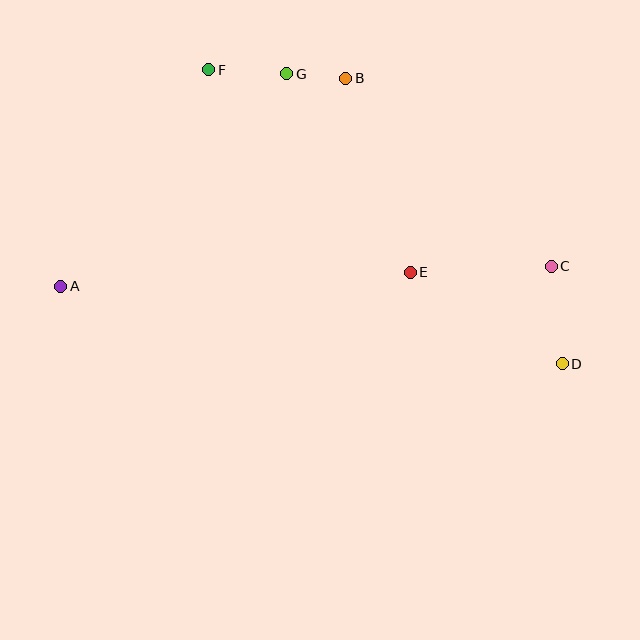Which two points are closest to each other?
Points B and G are closest to each other.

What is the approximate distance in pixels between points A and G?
The distance between A and G is approximately 310 pixels.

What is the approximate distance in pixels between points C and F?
The distance between C and F is approximately 395 pixels.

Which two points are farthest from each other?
Points A and D are farthest from each other.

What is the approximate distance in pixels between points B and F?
The distance between B and F is approximately 137 pixels.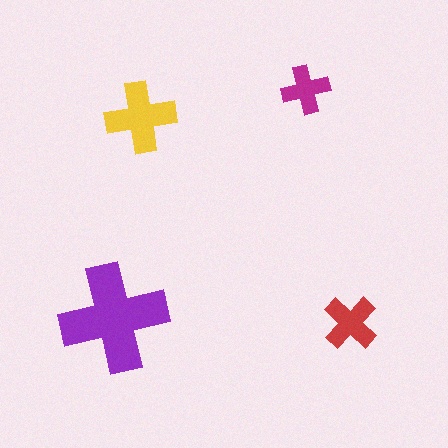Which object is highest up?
The magenta cross is topmost.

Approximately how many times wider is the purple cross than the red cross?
About 2 times wider.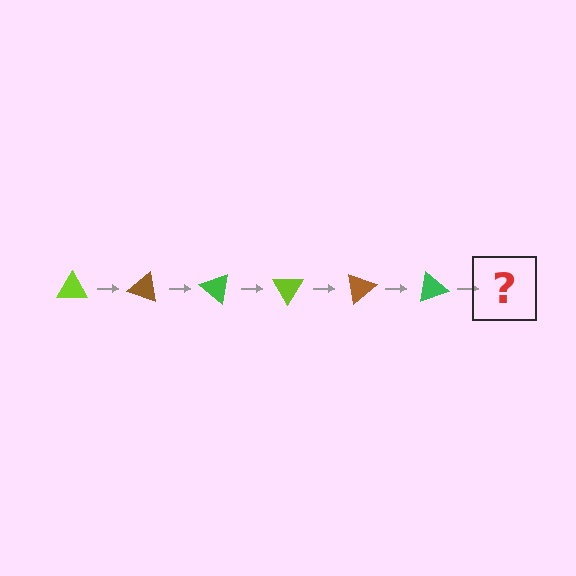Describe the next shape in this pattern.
It should be a lime triangle, rotated 120 degrees from the start.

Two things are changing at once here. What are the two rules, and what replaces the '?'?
The two rules are that it rotates 20 degrees each step and the color cycles through lime, brown, and green. The '?' should be a lime triangle, rotated 120 degrees from the start.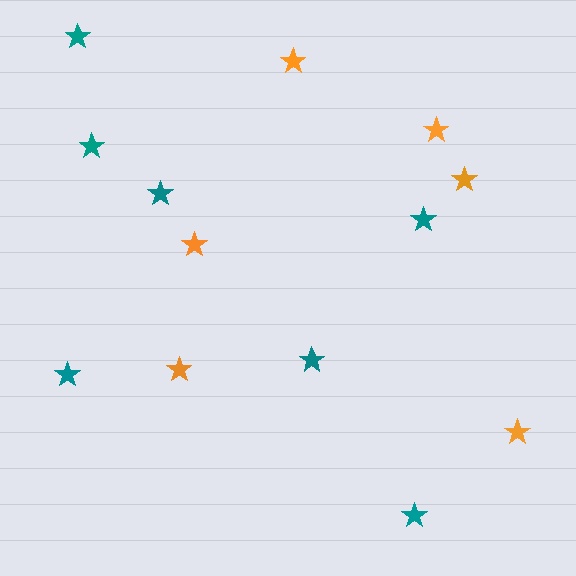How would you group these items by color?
There are 2 groups: one group of teal stars (7) and one group of orange stars (6).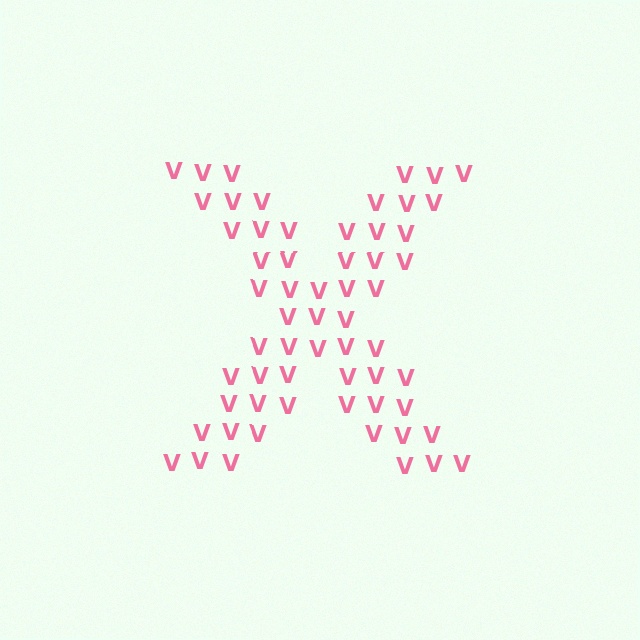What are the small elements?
The small elements are letter V's.